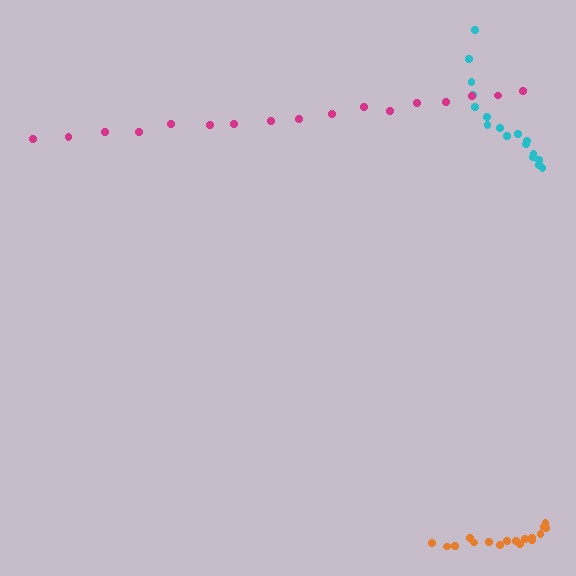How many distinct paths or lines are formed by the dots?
There are 3 distinct paths.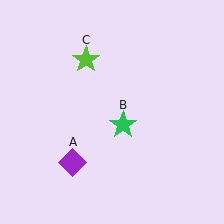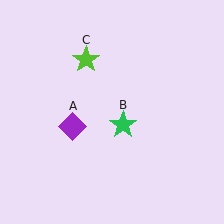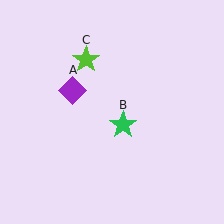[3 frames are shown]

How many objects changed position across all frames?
1 object changed position: purple diamond (object A).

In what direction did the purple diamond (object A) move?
The purple diamond (object A) moved up.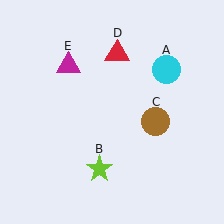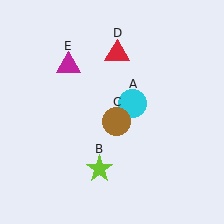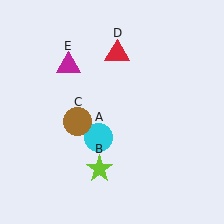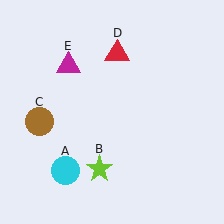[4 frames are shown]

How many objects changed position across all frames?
2 objects changed position: cyan circle (object A), brown circle (object C).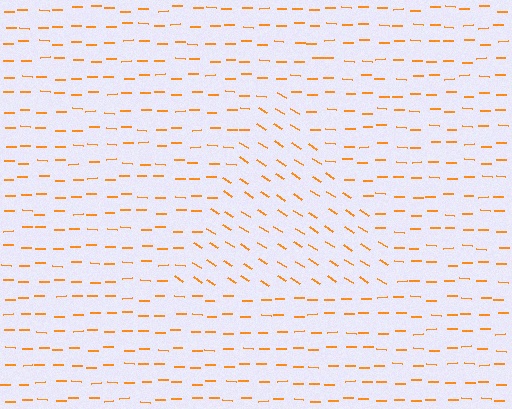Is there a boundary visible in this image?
Yes, there is a texture boundary formed by a change in line orientation.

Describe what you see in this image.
The image is filled with small orange line segments. A triangle region in the image has lines oriented differently from the surrounding lines, creating a visible texture boundary.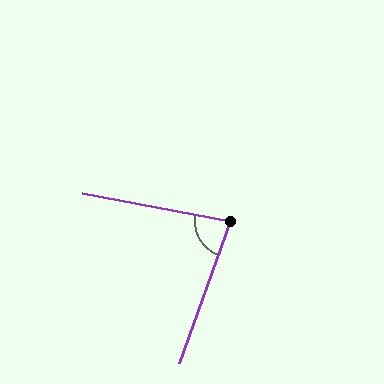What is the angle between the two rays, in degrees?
Approximately 81 degrees.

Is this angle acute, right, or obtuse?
It is acute.